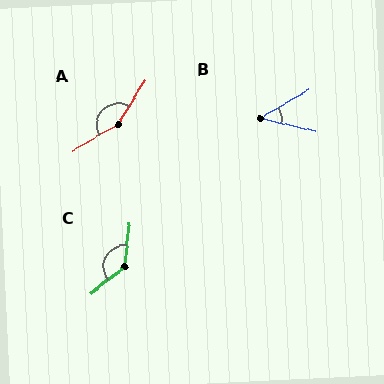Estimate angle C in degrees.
Approximately 134 degrees.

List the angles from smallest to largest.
B (43°), C (134°), A (152°).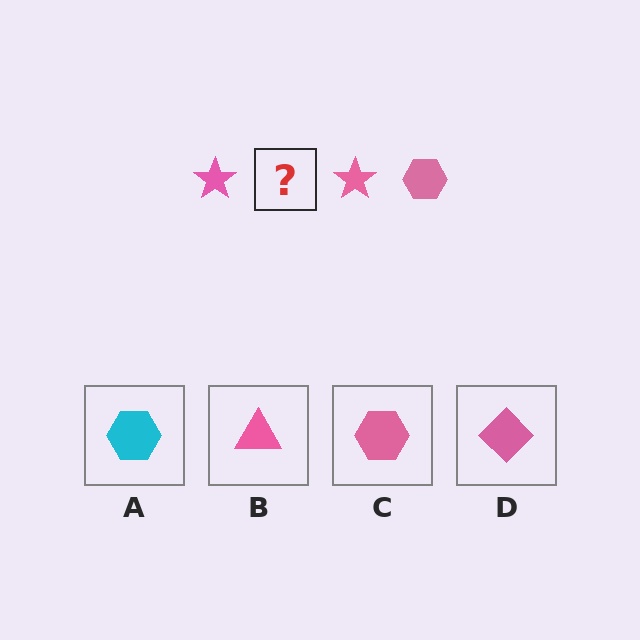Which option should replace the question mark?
Option C.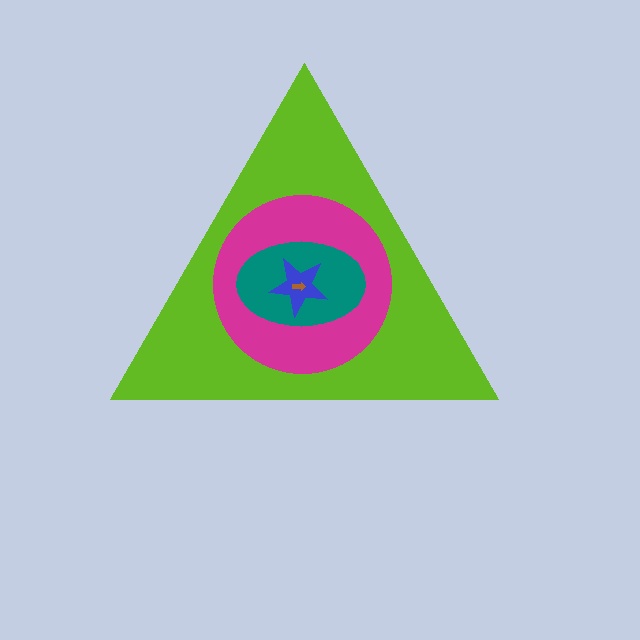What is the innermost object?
The brown arrow.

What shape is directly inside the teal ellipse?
The blue star.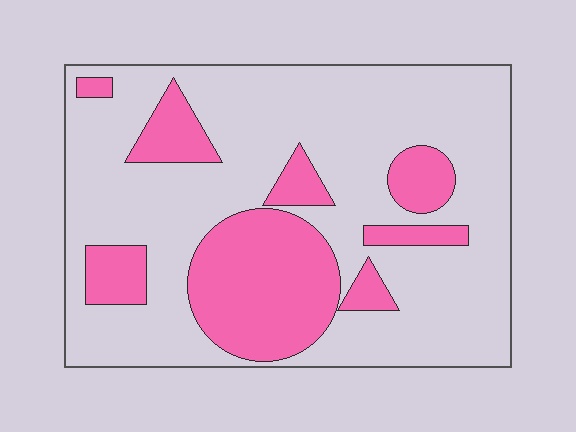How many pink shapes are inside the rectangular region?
8.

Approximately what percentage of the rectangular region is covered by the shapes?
Approximately 30%.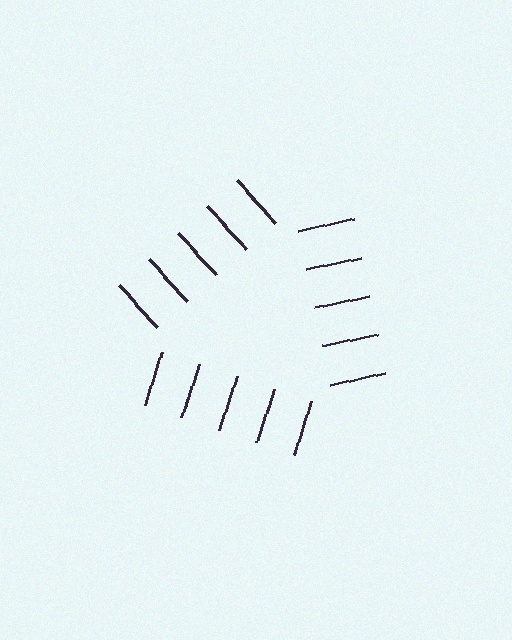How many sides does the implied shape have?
3 sides — the line-ends trace a triangle.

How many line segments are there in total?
15 — 5 along each of the 3 edges.